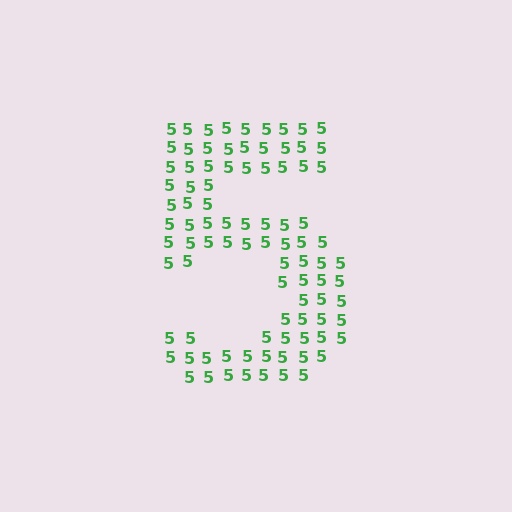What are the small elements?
The small elements are digit 5's.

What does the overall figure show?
The overall figure shows the digit 5.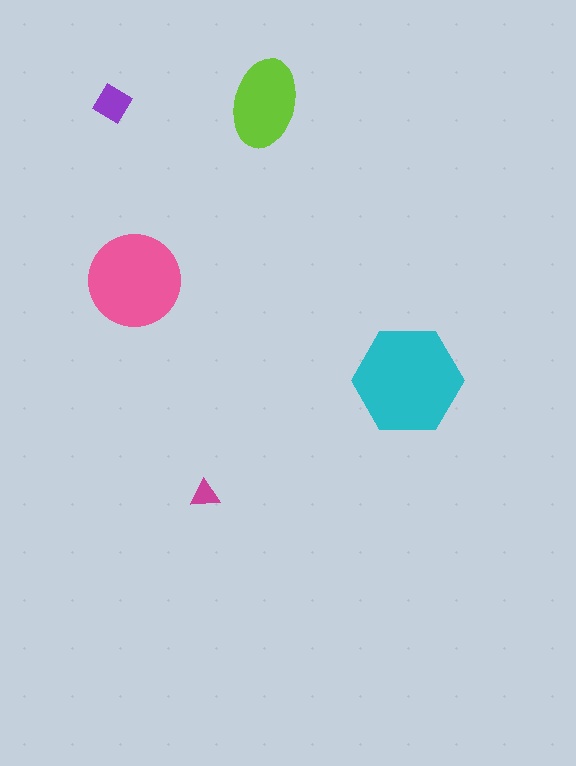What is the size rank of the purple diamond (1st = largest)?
4th.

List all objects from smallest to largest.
The magenta triangle, the purple diamond, the lime ellipse, the pink circle, the cyan hexagon.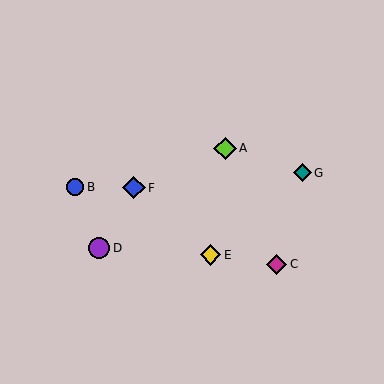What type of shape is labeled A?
Shape A is a lime diamond.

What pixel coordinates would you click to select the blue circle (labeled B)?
Click at (75, 187) to select the blue circle B.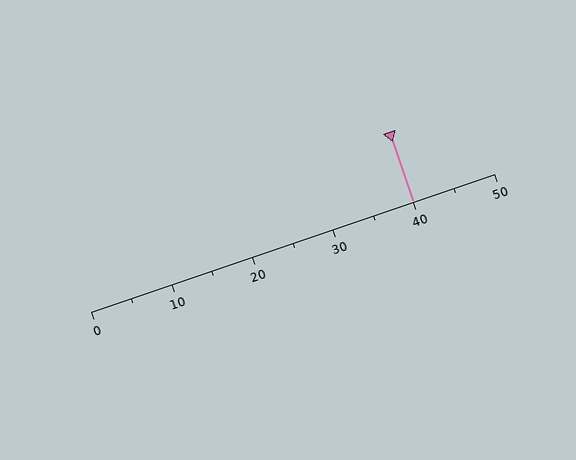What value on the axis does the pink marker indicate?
The marker indicates approximately 40.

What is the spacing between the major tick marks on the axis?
The major ticks are spaced 10 apart.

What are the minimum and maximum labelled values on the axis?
The axis runs from 0 to 50.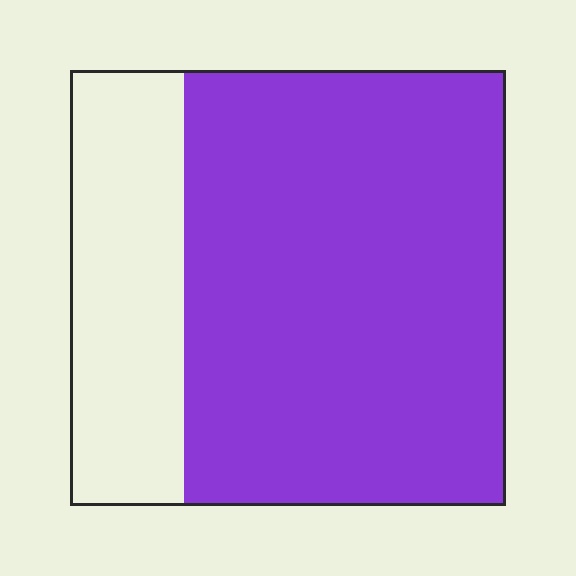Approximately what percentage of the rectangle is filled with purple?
Approximately 75%.